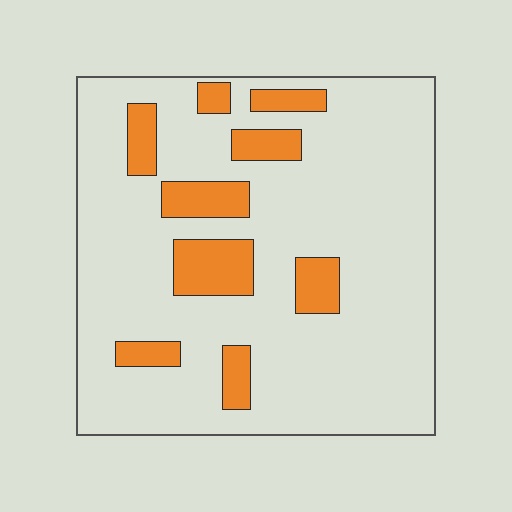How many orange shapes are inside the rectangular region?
9.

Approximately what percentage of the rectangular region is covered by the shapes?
Approximately 15%.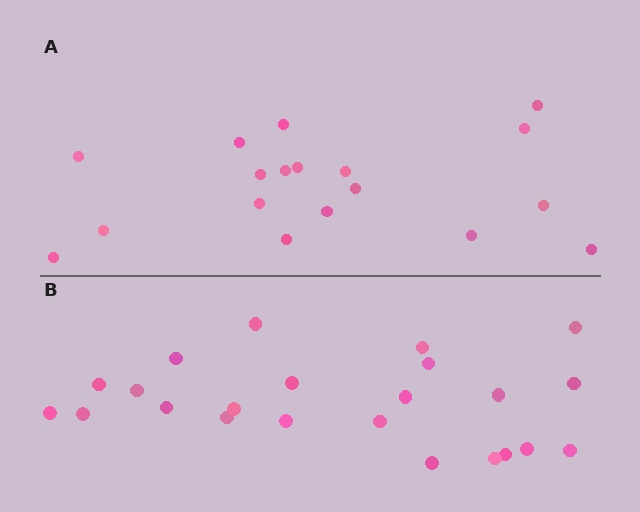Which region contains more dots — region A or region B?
Region B (the bottom region) has more dots.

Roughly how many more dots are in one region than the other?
Region B has about 5 more dots than region A.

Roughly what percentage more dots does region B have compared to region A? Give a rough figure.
About 30% more.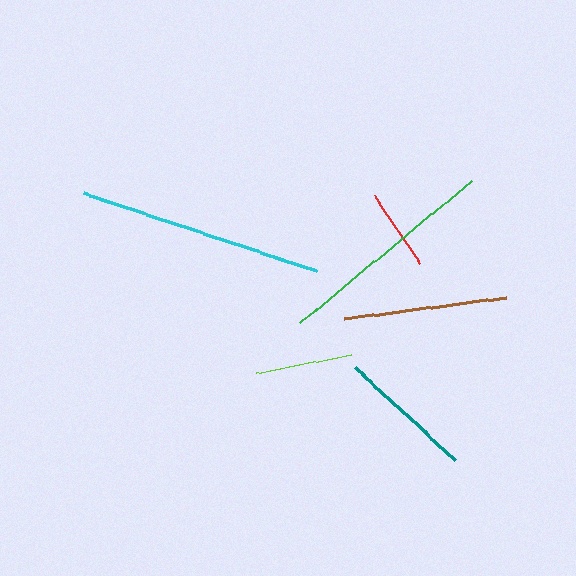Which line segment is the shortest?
The red line is the shortest at approximately 82 pixels.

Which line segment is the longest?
The cyan line is the longest at approximately 246 pixels.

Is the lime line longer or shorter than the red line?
The lime line is longer than the red line.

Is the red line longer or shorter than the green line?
The green line is longer than the red line.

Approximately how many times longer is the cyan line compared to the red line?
The cyan line is approximately 3.0 times the length of the red line.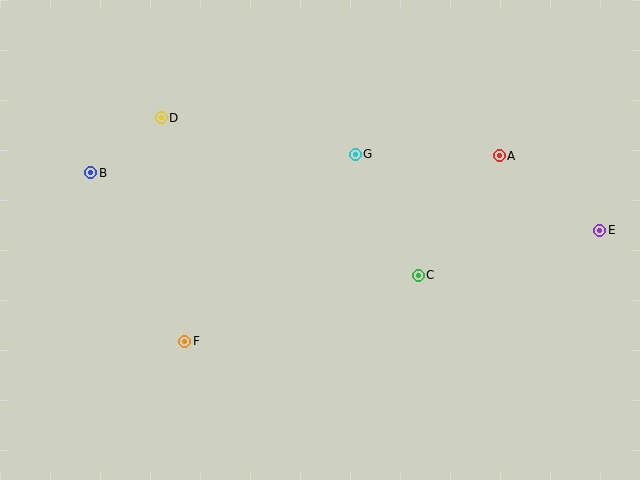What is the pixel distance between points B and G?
The distance between B and G is 265 pixels.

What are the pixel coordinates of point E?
Point E is at (600, 230).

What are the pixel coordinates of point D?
Point D is at (161, 118).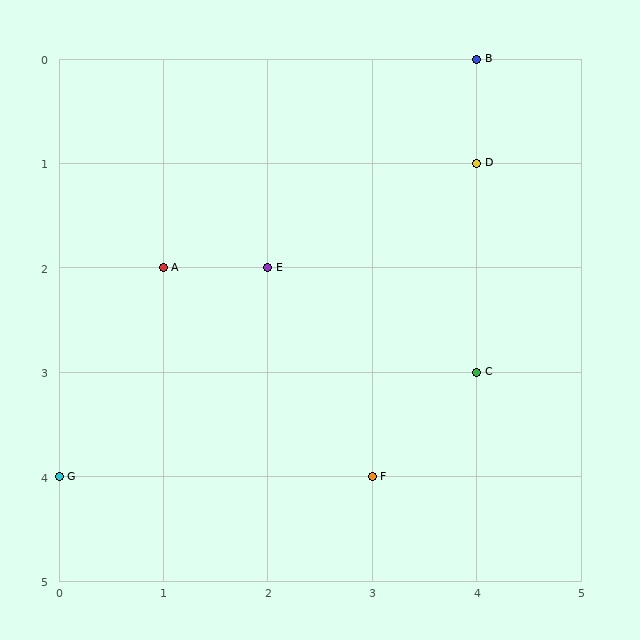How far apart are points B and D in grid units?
Points B and D are 1 row apart.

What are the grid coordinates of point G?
Point G is at grid coordinates (0, 4).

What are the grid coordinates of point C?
Point C is at grid coordinates (4, 3).